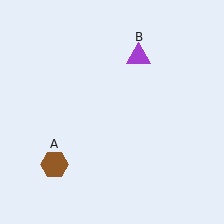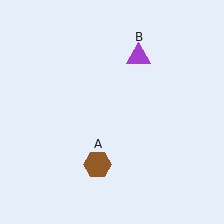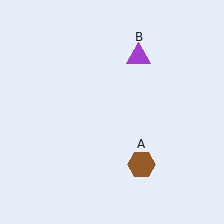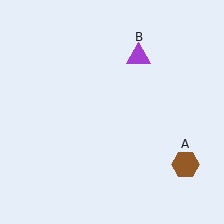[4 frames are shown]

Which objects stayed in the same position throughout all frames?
Purple triangle (object B) remained stationary.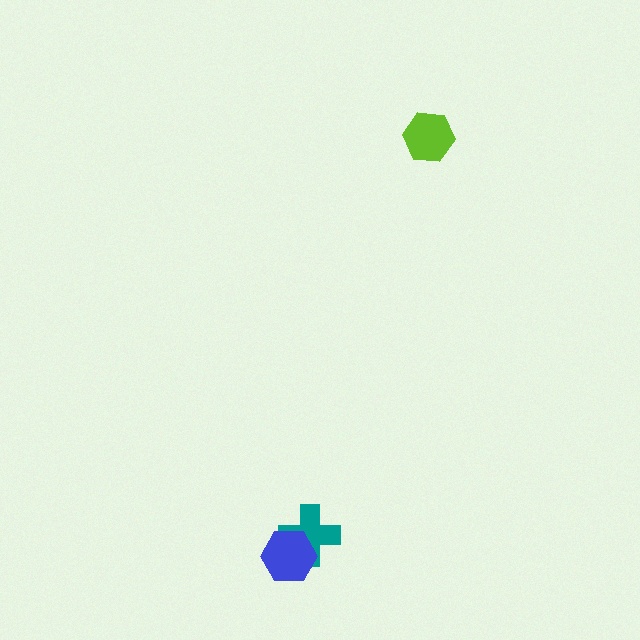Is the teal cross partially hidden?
Yes, it is partially covered by another shape.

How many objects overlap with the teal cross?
1 object overlaps with the teal cross.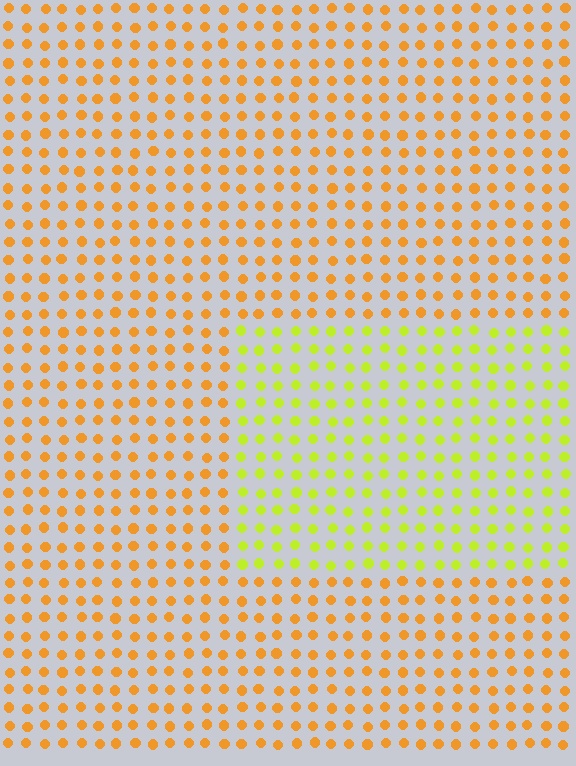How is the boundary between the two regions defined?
The boundary is defined purely by a slight shift in hue (about 42 degrees). Spacing, size, and orientation are identical on both sides.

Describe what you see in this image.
The image is filled with small orange elements in a uniform arrangement. A rectangle-shaped region is visible where the elements are tinted to a slightly different hue, forming a subtle color boundary.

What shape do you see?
I see a rectangle.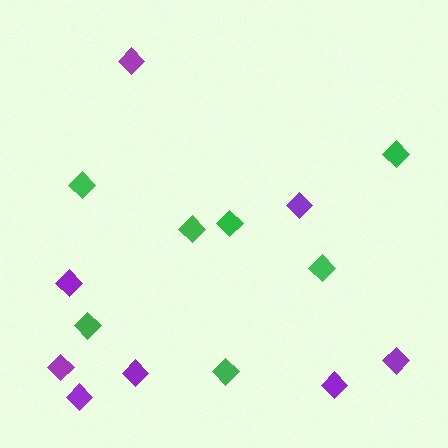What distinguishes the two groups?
There are 2 groups: one group of green diamonds (7) and one group of purple diamonds (8).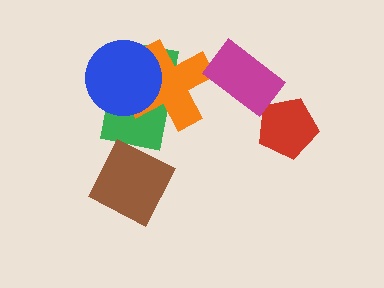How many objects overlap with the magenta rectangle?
0 objects overlap with the magenta rectangle.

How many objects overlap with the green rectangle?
2 objects overlap with the green rectangle.